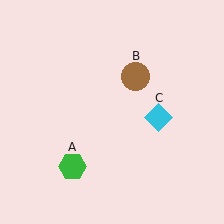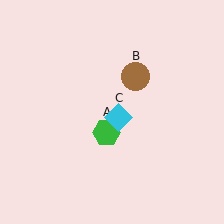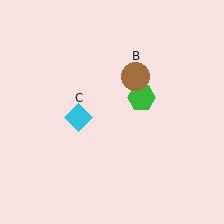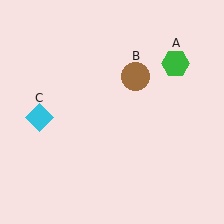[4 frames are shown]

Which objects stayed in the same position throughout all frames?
Brown circle (object B) remained stationary.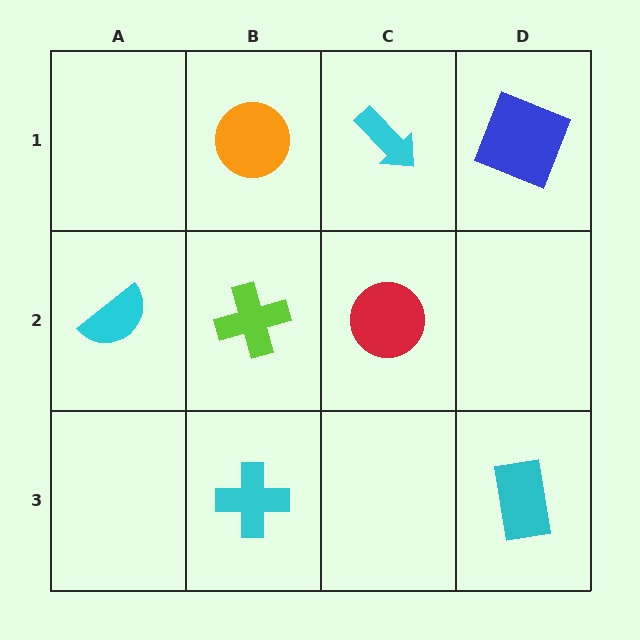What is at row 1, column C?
A cyan arrow.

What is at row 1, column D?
A blue square.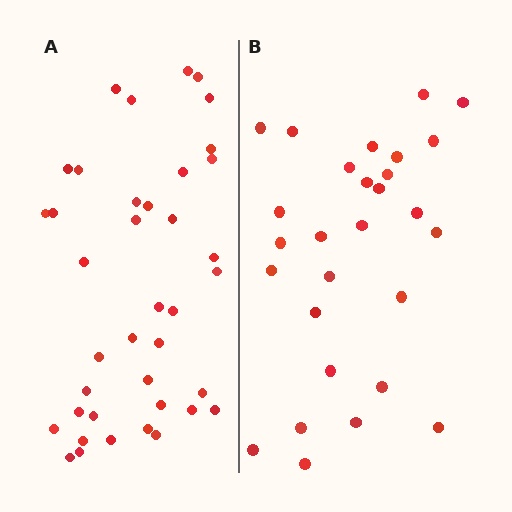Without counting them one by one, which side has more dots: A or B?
Region A (the left region) has more dots.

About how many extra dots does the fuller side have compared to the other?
Region A has roughly 12 or so more dots than region B.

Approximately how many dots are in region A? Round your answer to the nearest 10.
About 40 dots. (The exact count is 39, which rounds to 40.)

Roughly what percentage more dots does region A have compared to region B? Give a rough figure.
About 40% more.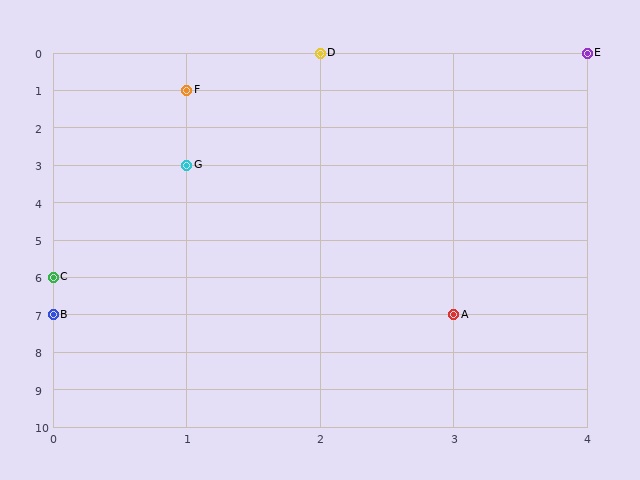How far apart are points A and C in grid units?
Points A and C are 3 columns and 1 row apart (about 3.2 grid units diagonally).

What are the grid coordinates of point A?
Point A is at grid coordinates (3, 7).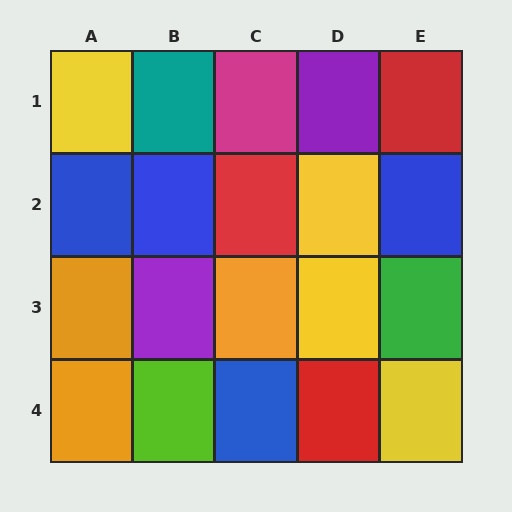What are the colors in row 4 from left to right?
Orange, lime, blue, red, yellow.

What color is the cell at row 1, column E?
Red.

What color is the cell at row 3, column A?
Orange.